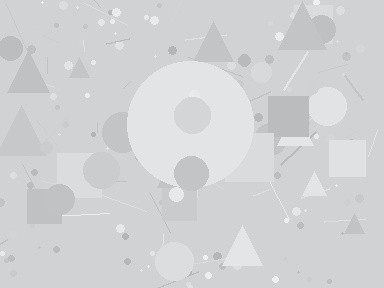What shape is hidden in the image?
A circle is hidden in the image.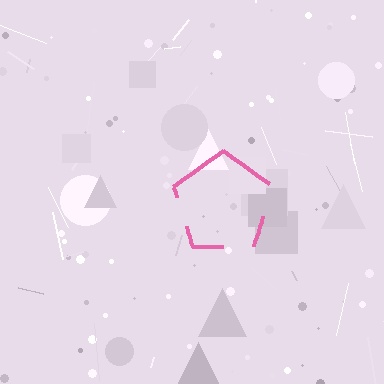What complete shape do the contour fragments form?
The contour fragments form a pentagon.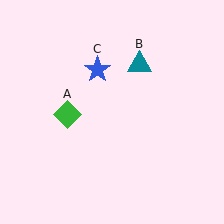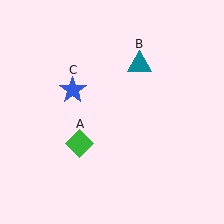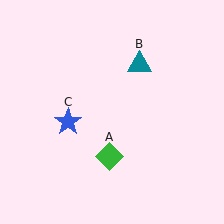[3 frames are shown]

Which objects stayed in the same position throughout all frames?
Teal triangle (object B) remained stationary.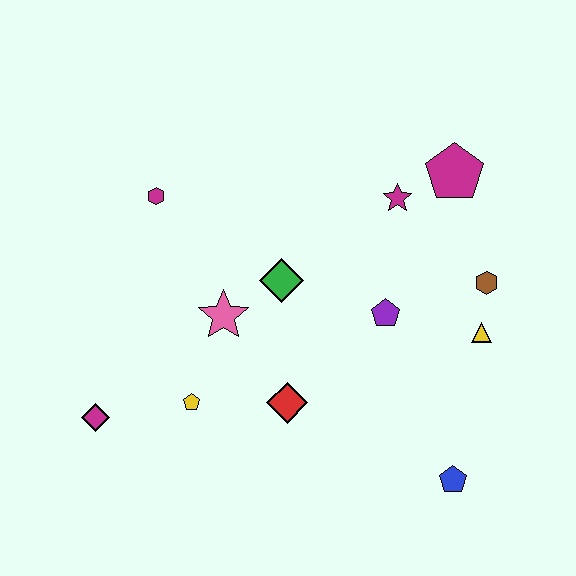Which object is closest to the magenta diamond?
The yellow pentagon is closest to the magenta diamond.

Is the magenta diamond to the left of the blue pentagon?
Yes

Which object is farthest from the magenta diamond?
The magenta pentagon is farthest from the magenta diamond.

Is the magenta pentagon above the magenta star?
Yes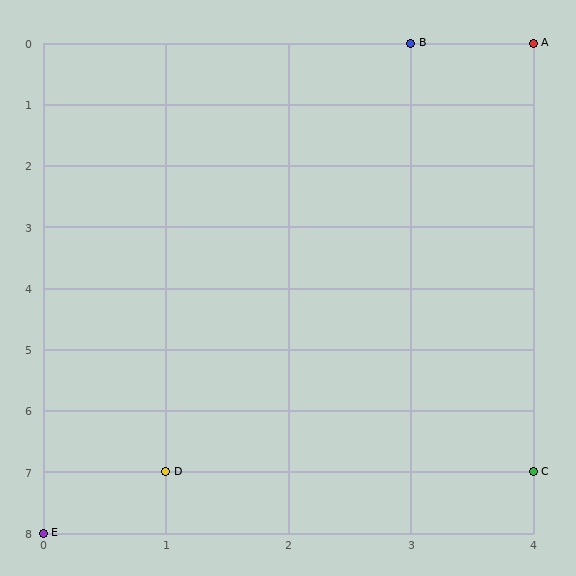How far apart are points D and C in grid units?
Points D and C are 3 columns apart.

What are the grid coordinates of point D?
Point D is at grid coordinates (1, 7).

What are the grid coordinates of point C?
Point C is at grid coordinates (4, 7).